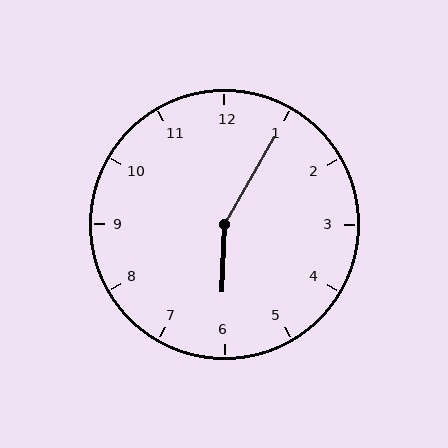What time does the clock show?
6:05.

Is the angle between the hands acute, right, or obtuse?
It is obtuse.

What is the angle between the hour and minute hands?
Approximately 152 degrees.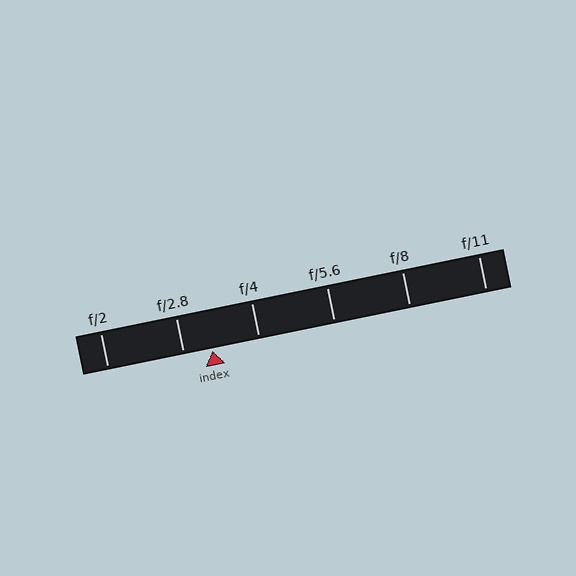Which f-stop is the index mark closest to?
The index mark is closest to f/2.8.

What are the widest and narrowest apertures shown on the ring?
The widest aperture shown is f/2 and the narrowest is f/11.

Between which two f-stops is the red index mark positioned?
The index mark is between f/2.8 and f/4.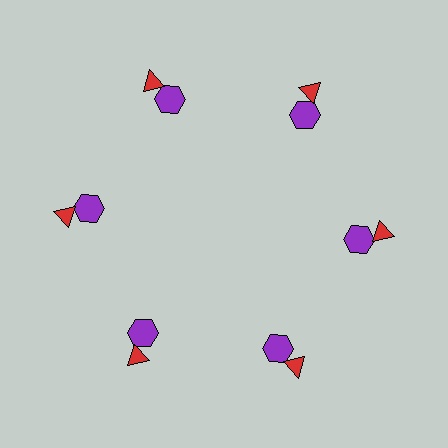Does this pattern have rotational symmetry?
Yes, this pattern has 6-fold rotational symmetry. It looks the same after rotating 60 degrees around the center.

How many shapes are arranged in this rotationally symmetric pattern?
There are 12 shapes, arranged in 6 groups of 2.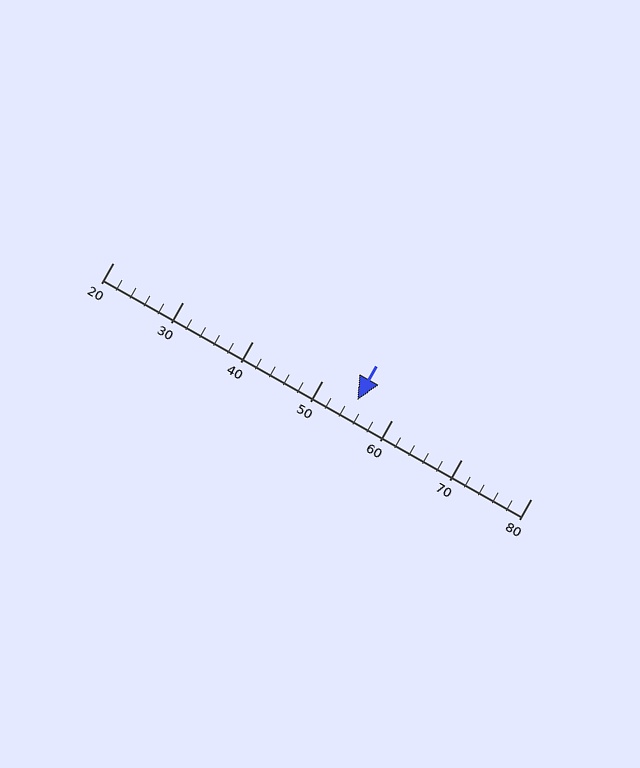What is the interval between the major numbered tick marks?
The major tick marks are spaced 10 units apart.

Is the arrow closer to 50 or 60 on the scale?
The arrow is closer to 60.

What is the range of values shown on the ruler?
The ruler shows values from 20 to 80.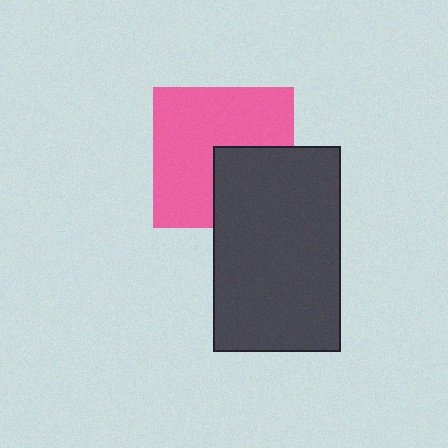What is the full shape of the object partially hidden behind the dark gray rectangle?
The partially hidden object is a pink square.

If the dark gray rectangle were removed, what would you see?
You would see the complete pink square.